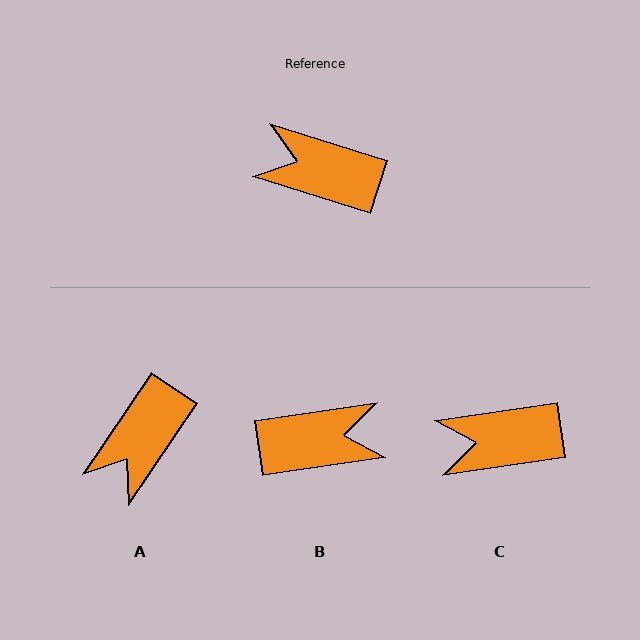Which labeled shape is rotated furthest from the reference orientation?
B, about 154 degrees away.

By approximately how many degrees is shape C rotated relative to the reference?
Approximately 26 degrees counter-clockwise.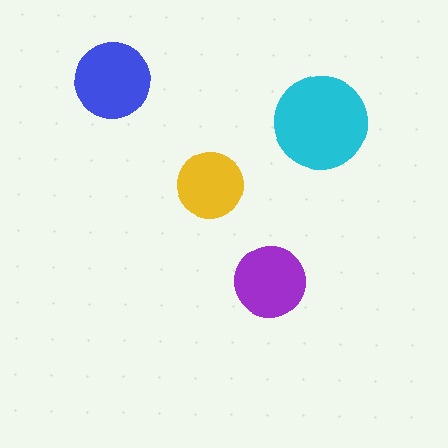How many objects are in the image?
There are 4 objects in the image.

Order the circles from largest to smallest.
the cyan one, the blue one, the purple one, the yellow one.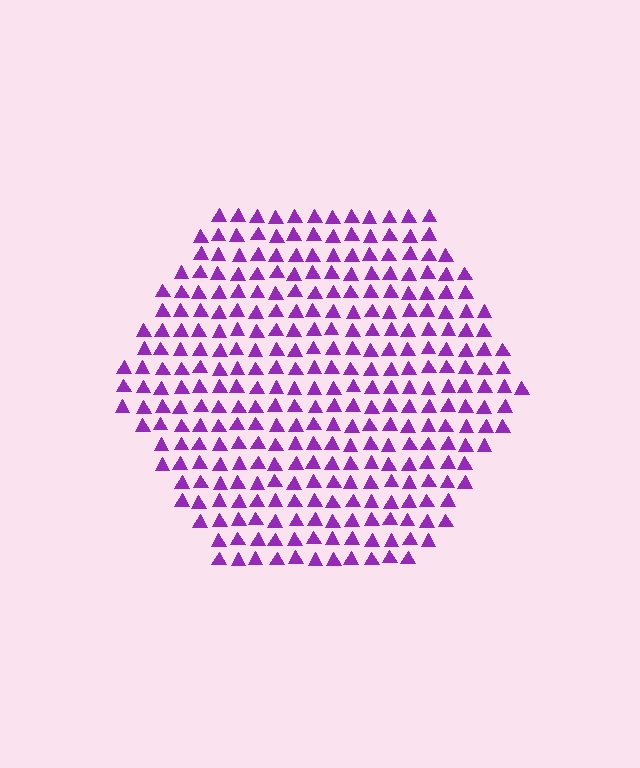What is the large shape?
The large shape is a hexagon.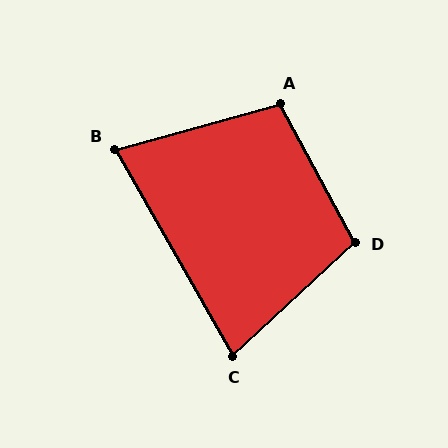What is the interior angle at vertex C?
Approximately 77 degrees (acute).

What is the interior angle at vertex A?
Approximately 103 degrees (obtuse).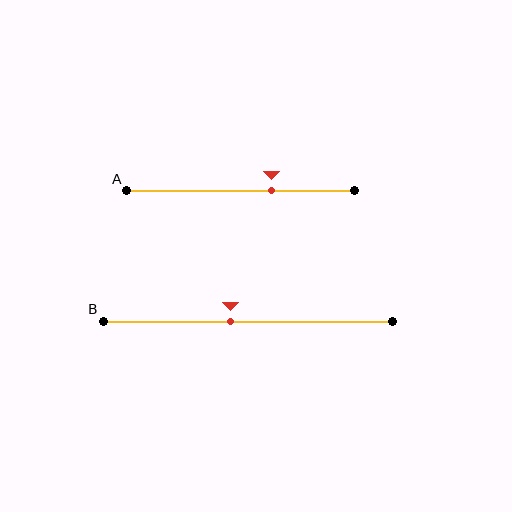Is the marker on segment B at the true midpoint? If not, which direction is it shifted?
No, the marker on segment B is shifted to the left by about 6% of the segment length.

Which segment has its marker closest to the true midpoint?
Segment B has its marker closest to the true midpoint.